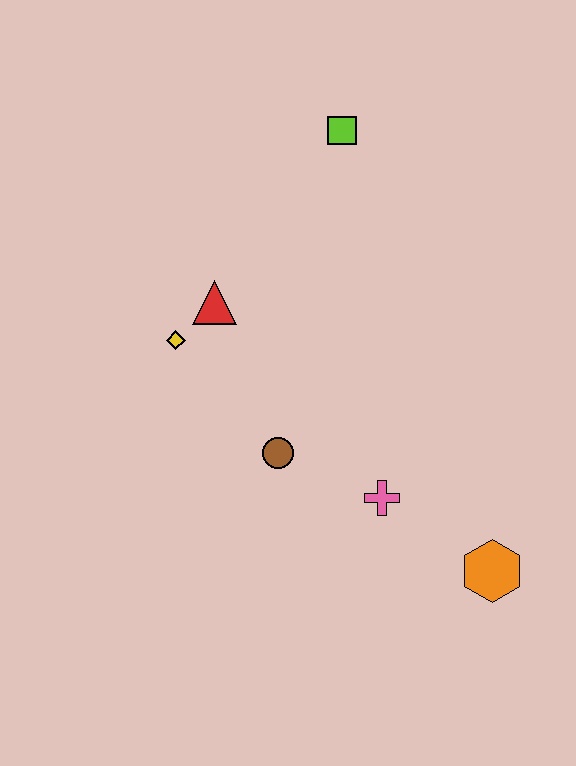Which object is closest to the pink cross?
The brown circle is closest to the pink cross.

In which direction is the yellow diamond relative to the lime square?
The yellow diamond is below the lime square.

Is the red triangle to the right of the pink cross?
No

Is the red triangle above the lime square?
No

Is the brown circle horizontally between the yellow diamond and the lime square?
Yes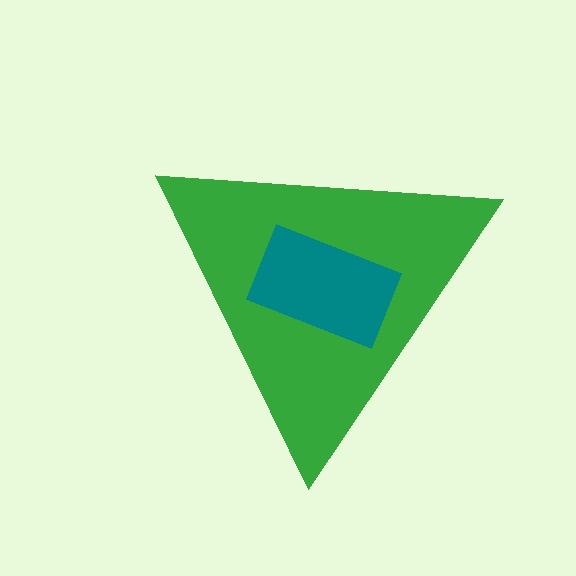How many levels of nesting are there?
2.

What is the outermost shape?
The green triangle.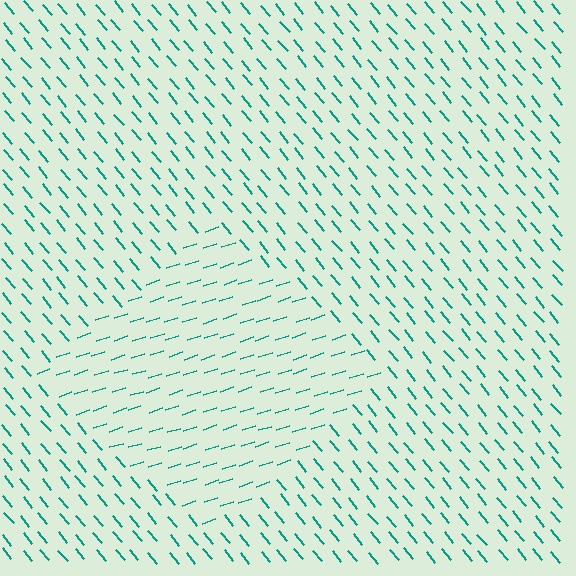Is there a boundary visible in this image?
Yes, there is a texture boundary formed by a change in line orientation.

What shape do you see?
I see a diamond.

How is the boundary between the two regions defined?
The boundary is defined purely by a change in line orientation (approximately 69 degrees difference). All lines are the same color and thickness.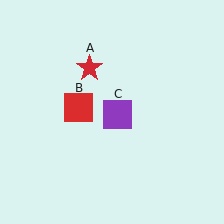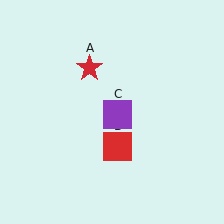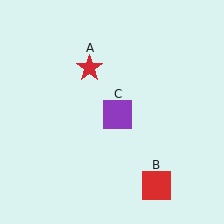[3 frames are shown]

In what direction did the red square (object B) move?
The red square (object B) moved down and to the right.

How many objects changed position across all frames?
1 object changed position: red square (object B).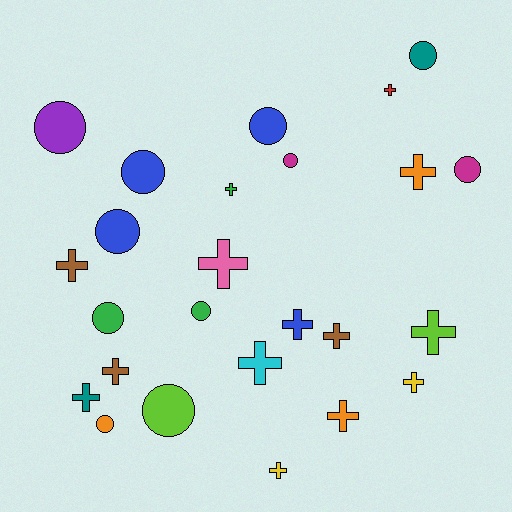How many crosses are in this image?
There are 14 crosses.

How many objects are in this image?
There are 25 objects.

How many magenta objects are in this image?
There are 2 magenta objects.